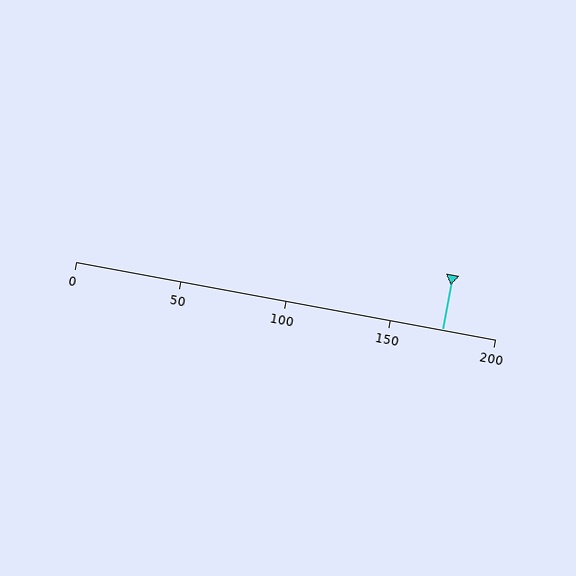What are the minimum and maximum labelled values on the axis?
The axis runs from 0 to 200.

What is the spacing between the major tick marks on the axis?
The major ticks are spaced 50 apart.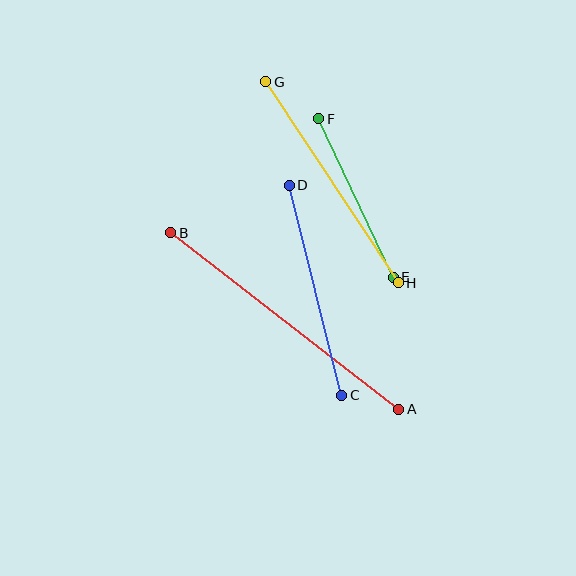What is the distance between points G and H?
The distance is approximately 241 pixels.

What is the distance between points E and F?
The distance is approximately 175 pixels.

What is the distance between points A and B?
The distance is approximately 288 pixels.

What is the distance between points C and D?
The distance is approximately 217 pixels.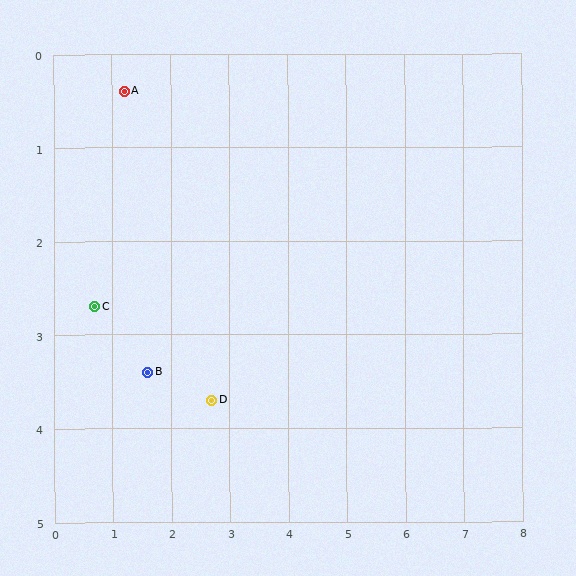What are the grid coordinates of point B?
Point B is at approximately (1.6, 3.4).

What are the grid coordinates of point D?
Point D is at approximately (2.7, 3.7).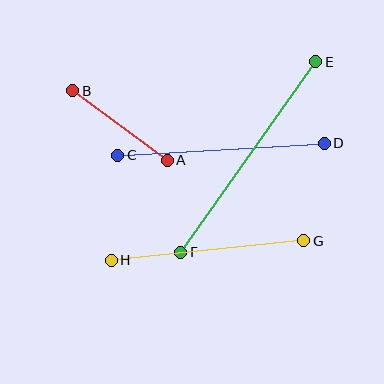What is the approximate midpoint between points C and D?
The midpoint is at approximately (221, 149) pixels.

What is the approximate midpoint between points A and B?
The midpoint is at approximately (120, 125) pixels.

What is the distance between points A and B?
The distance is approximately 117 pixels.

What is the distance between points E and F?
The distance is approximately 233 pixels.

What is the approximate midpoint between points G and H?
The midpoint is at approximately (207, 250) pixels.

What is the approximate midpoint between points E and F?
The midpoint is at approximately (248, 157) pixels.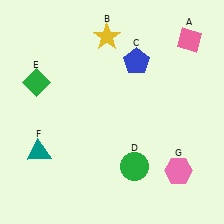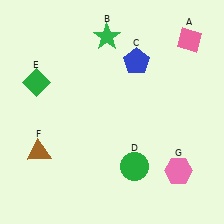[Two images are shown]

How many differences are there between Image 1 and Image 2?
There are 2 differences between the two images.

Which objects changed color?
B changed from yellow to green. F changed from teal to brown.